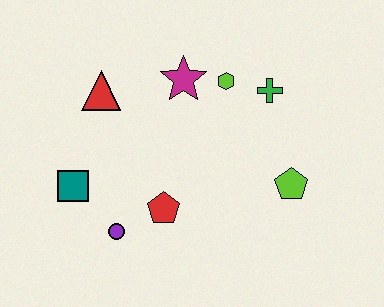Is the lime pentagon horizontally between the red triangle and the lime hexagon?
No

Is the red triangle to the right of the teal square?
Yes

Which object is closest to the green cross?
The lime hexagon is closest to the green cross.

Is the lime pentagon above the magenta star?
No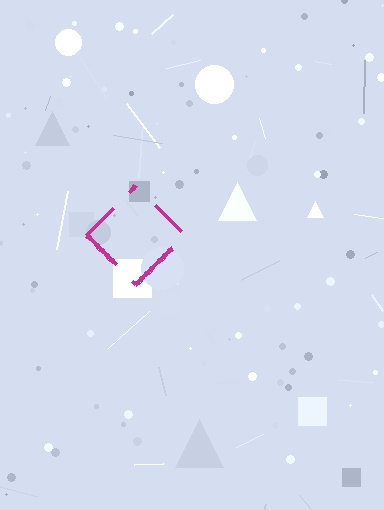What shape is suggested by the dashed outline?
The dashed outline suggests a diamond.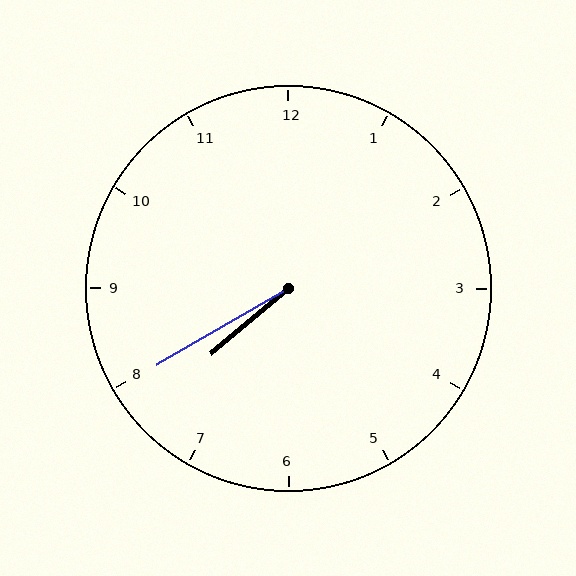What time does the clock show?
7:40.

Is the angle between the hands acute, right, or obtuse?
It is acute.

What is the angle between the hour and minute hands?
Approximately 10 degrees.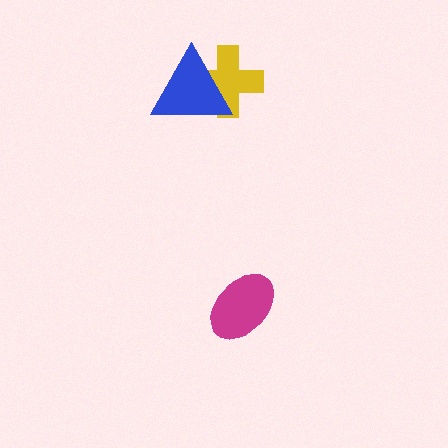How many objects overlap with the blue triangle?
1 object overlaps with the blue triangle.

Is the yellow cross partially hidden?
Yes, it is partially covered by another shape.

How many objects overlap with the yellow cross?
1 object overlaps with the yellow cross.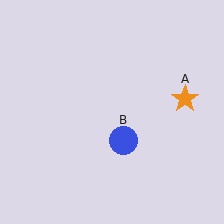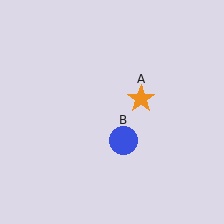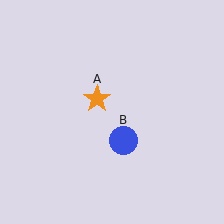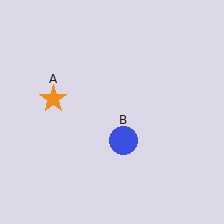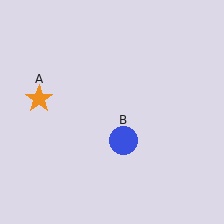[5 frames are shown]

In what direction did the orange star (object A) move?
The orange star (object A) moved left.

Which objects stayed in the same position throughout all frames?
Blue circle (object B) remained stationary.